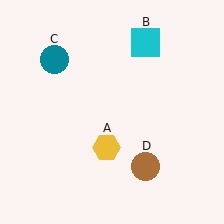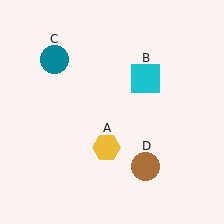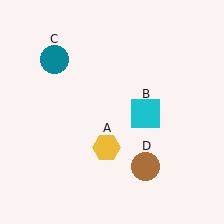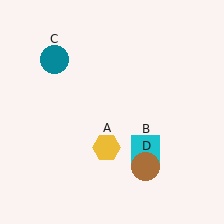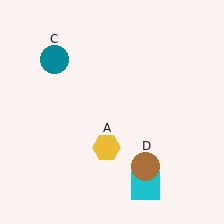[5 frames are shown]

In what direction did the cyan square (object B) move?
The cyan square (object B) moved down.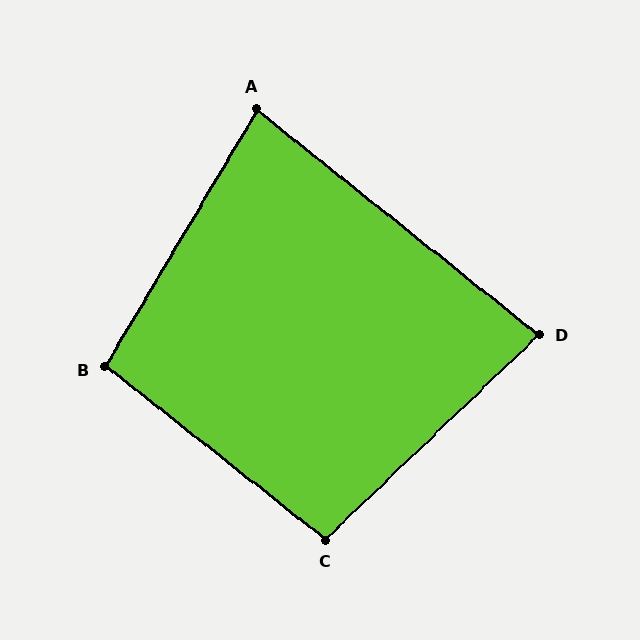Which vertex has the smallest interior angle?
A, at approximately 82 degrees.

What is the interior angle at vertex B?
Approximately 98 degrees (obtuse).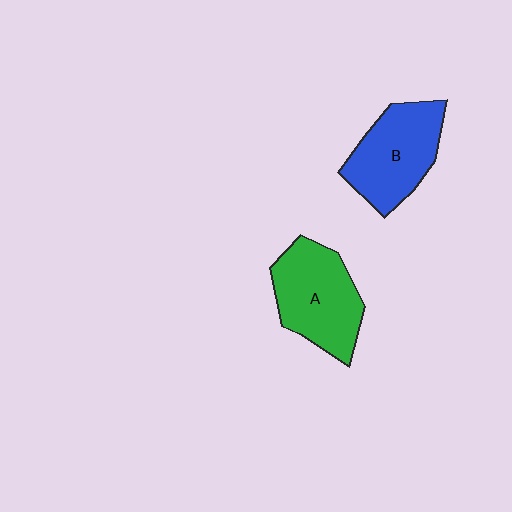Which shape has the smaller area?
Shape B (blue).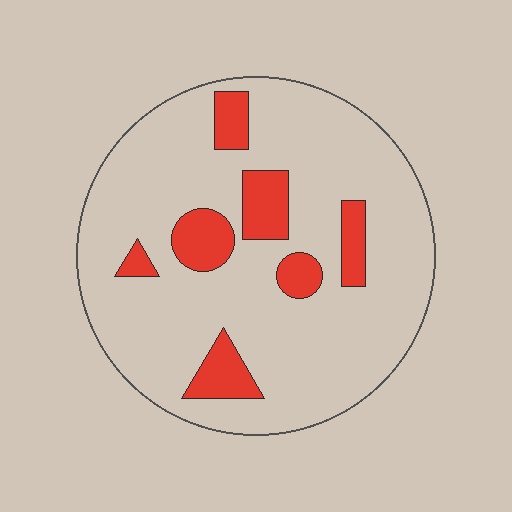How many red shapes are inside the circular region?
7.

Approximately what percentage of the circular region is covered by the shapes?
Approximately 15%.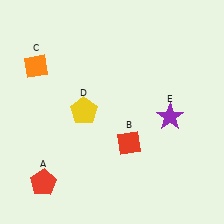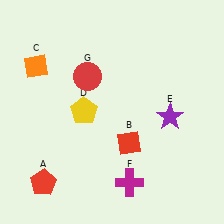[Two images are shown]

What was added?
A magenta cross (F), a red circle (G) were added in Image 2.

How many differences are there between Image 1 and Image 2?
There are 2 differences between the two images.